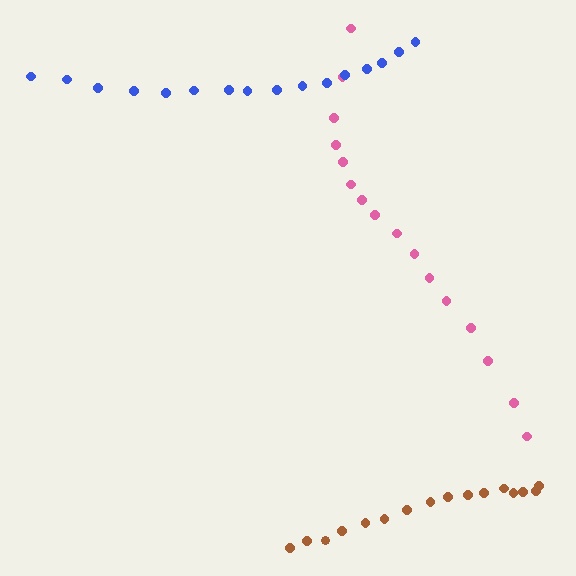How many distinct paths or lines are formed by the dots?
There are 3 distinct paths.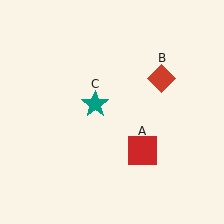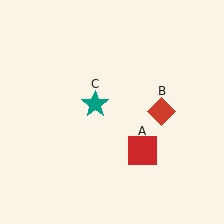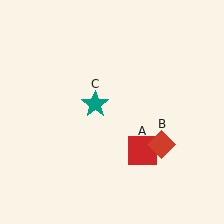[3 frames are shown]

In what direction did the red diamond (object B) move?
The red diamond (object B) moved down.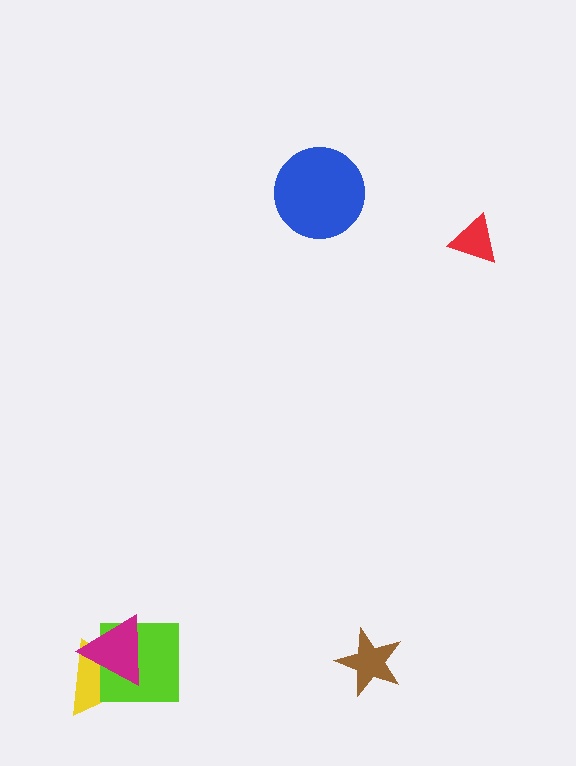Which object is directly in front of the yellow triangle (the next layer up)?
The lime square is directly in front of the yellow triangle.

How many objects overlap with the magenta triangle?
2 objects overlap with the magenta triangle.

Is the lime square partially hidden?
Yes, it is partially covered by another shape.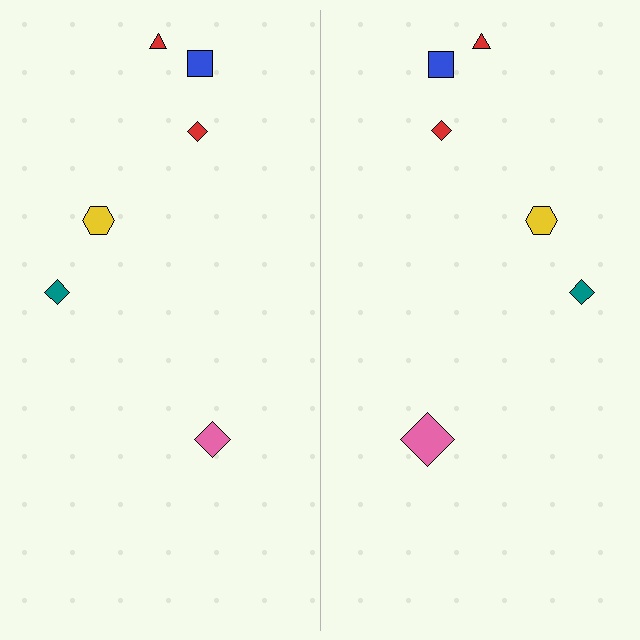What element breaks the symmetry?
The pink diamond on the right side has a different size than its mirror counterpart.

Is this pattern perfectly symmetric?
No, the pattern is not perfectly symmetric. The pink diamond on the right side has a different size than its mirror counterpart.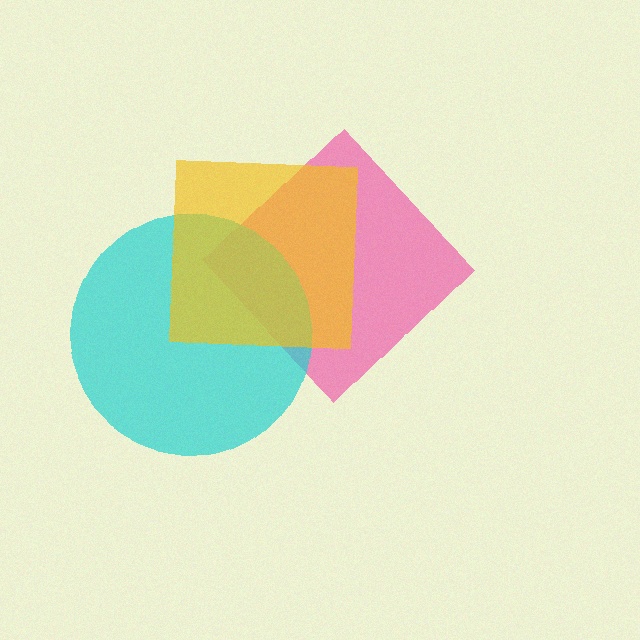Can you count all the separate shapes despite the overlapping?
Yes, there are 3 separate shapes.